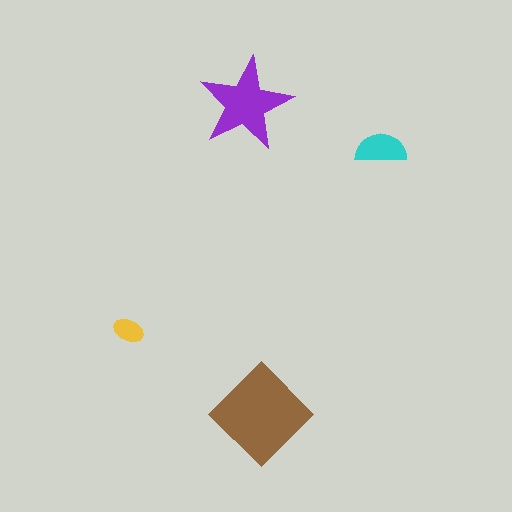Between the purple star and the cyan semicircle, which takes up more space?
The purple star.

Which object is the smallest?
The yellow ellipse.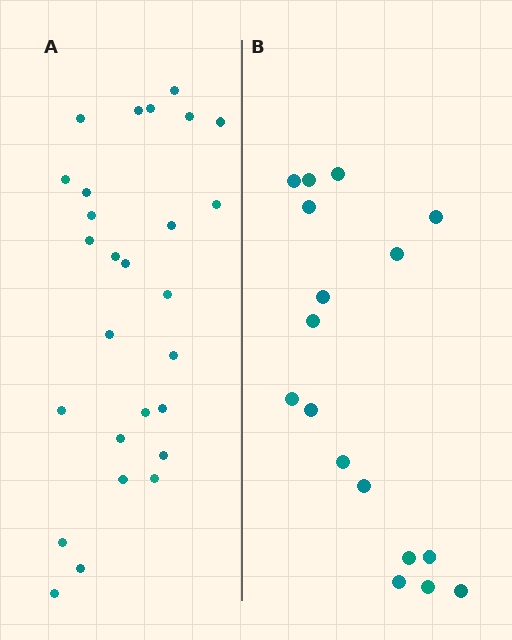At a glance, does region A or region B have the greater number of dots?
Region A (the left region) has more dots.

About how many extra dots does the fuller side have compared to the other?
Region A has roughly 10 or so more dots than region B.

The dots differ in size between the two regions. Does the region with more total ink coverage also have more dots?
No. Region B has more total ink coverage because its dots are larger, but region A actually contains more individual dots. Total area can be misleading — the number of items is what matters here.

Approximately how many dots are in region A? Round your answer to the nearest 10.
About 30 dots. (The exact count is 27, which rounds to 30.)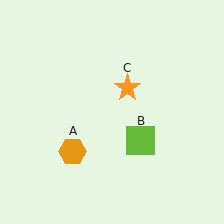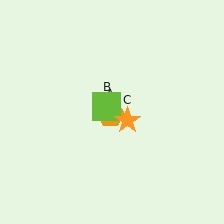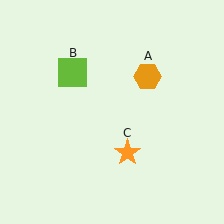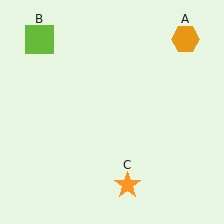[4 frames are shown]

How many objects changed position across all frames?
3 objects changed position: orange hexagon (object A), lime square (object B), orange star (object C).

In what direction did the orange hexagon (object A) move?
The orange hexagon (object A) moved up and to the right.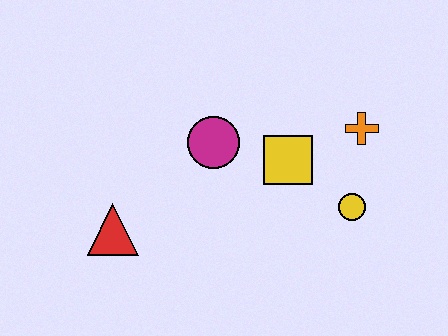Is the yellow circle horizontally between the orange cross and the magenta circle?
Yes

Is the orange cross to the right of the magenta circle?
Yes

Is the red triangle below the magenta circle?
Yes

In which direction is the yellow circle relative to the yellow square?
The yellow circle is to the right of the yellow square.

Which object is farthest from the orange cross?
The red triangle is farthest from the orange cross.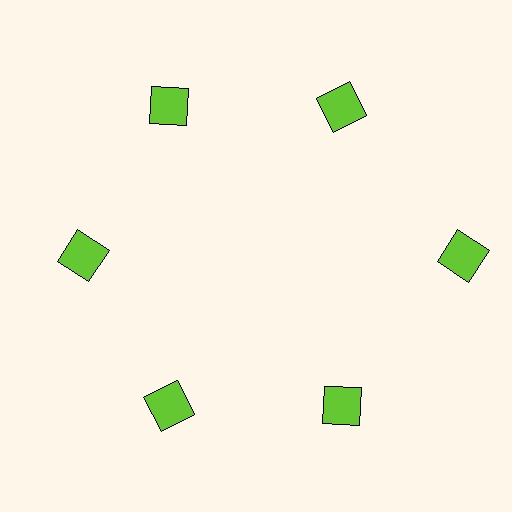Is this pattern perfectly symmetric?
No. The 6 lime squares are arranged in a ring, but one element near the 3 o'clock position is pushed outward from the center, breaking the 6-fold rotational symmetry.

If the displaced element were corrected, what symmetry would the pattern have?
It would have 6-fold rotational symmetry — the pattern would map onto itself every 60 degrees.